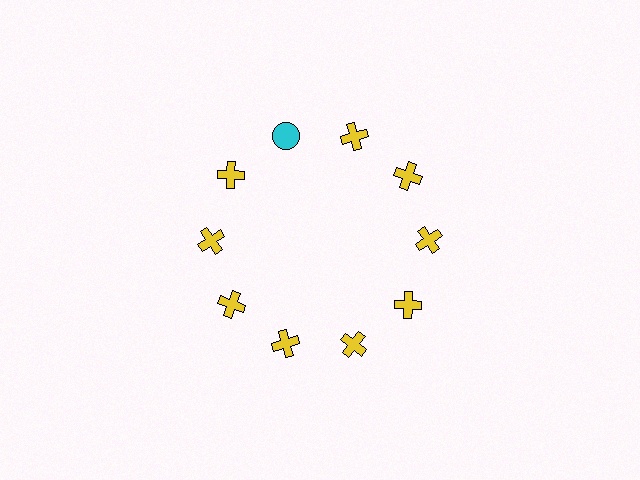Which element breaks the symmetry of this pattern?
The cyan circle at roughly the 11 o'clock position breaks the symmetry. All other shapes are yellow crosses.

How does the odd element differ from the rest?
It differs in both color (cyan instead of yellow) and shape (circle instead of cross).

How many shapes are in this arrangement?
There are 10 shapes arranged in a ring pattern.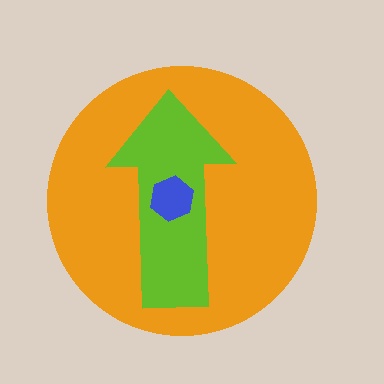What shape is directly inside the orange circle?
The lime arrow.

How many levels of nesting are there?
3.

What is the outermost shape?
The orange circle.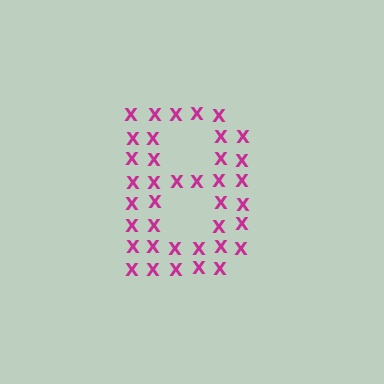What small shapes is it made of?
It is made of small letter X's.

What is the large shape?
The large shape is the letter B.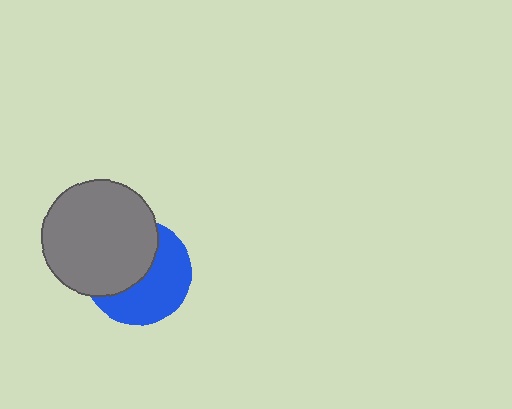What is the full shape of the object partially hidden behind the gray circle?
The partially hidden object is a blue circle.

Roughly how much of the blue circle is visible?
About half of it is visible (roughly 52%).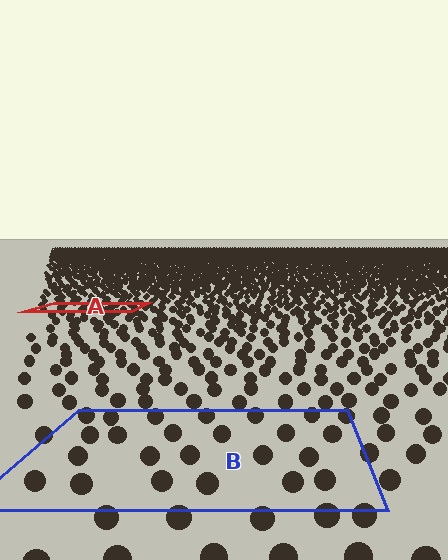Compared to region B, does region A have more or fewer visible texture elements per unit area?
Region A has more texture elements per unit area — they are packed more densely because it is farther away.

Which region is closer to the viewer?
Region B is closer. The texture elements there are larger and more spread out.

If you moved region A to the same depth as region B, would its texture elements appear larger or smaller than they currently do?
They would appear larger. At a closer depth, the same texture elements are projected at a bigger on-screen size.